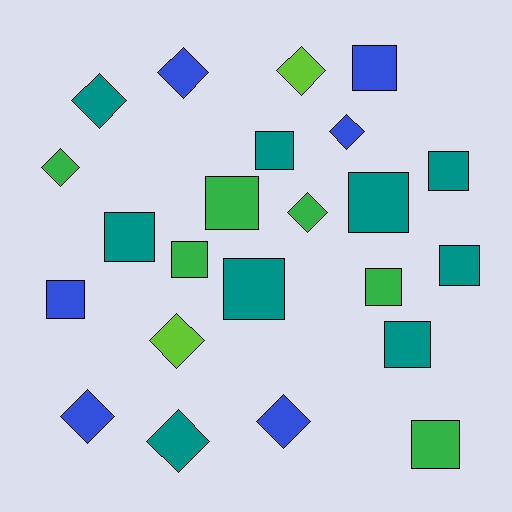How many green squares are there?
There are 4 green squares.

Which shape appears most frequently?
Square, with 13 objects.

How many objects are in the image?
There are 23 objects.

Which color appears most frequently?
Teal, with 9 objects.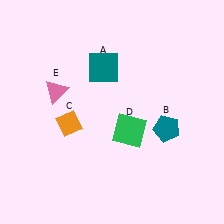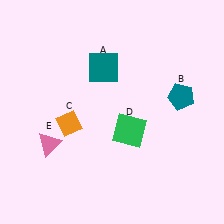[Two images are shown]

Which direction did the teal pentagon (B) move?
The teal pentagon (B) moved up.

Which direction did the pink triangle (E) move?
The pink triangle (E) moved down.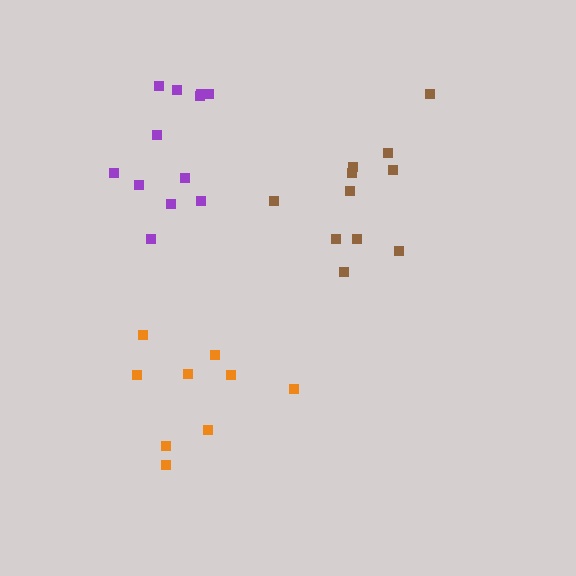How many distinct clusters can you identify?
There are 3 distinct clusters.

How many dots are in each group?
Group 1: 9 dots, Group 2: 12 dots, Group 3: 11 dots (32 total).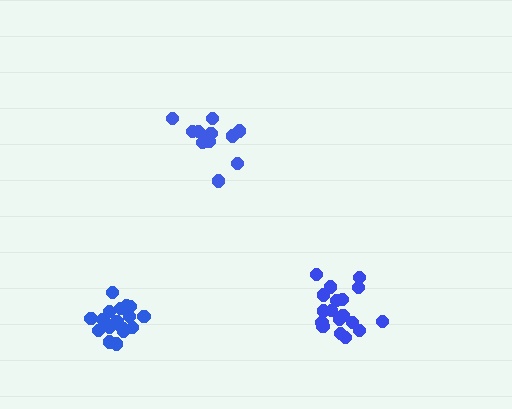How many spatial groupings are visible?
There are 3 spatial groupings.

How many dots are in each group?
Group 1: 18 dots, Group 2: 13 dots, Group 3: 18 dots (49 total).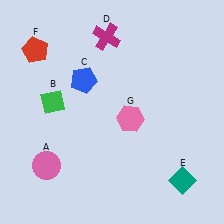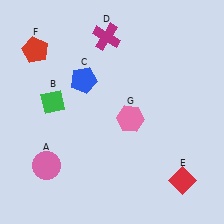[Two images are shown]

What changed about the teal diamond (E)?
In Image 1, E is teal. In Image 2, it changed to red.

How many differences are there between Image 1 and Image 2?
There is 1 difference between the two images.